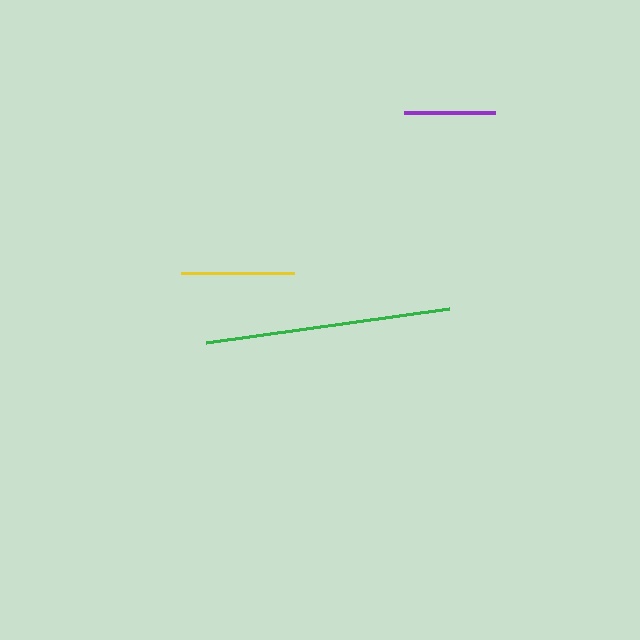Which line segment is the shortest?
The purple line is the shortest at approximately 91 pixels.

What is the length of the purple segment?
The purple segment is approximately 91 pixels long.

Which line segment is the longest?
The green line is the longest at approximately 245 pixels.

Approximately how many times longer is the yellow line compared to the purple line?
The yellow line is approximately 1.2 times the length of the purple line.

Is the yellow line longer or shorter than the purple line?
The yellow line is longer than the purple line.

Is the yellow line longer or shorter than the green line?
The green line is longer than the yellow line.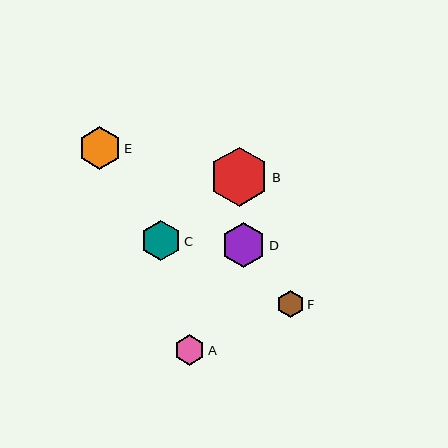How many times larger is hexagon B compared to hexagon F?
Hexagon B is approximately 2.2 times the size of hexagon F.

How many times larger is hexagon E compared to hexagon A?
Hexagon E is approximately 1.4 times the size of hexagon A.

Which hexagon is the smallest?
Hexagon F is the smallest with a size of approximately 27 pixels.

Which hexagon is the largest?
Hexagon B is the largest with a size of approximately 59 pixels.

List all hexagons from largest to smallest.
From largest to smallest: B, D, E, C, A, F.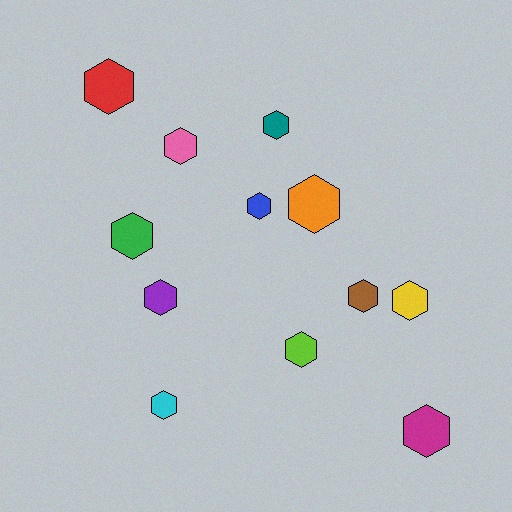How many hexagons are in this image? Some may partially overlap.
There are 12 hexagons.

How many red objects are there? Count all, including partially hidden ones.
There is 1 red object.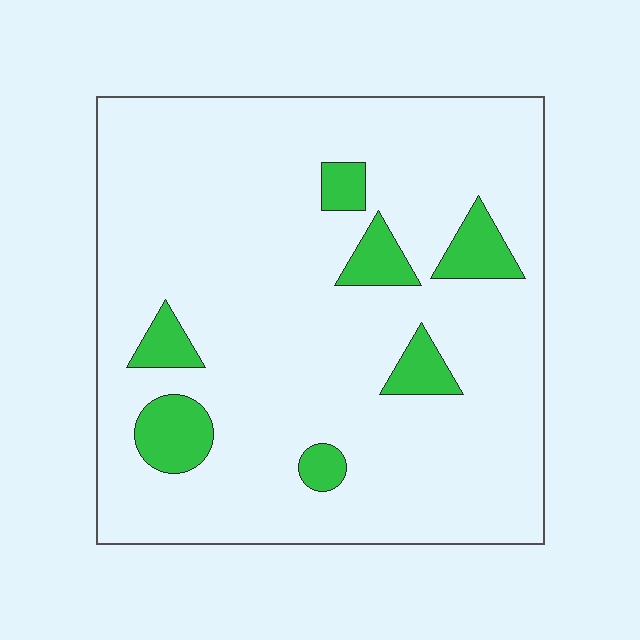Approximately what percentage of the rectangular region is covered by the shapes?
Approximately 10%.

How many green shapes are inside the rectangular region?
7.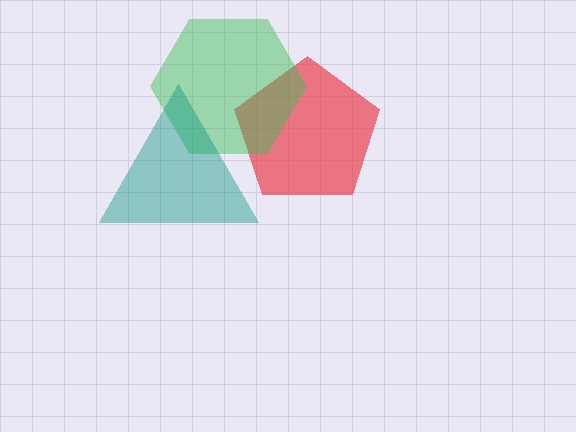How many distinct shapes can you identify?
There are 3 distinct shapes: a red pentagon, a green hexagon, a teal triangle.